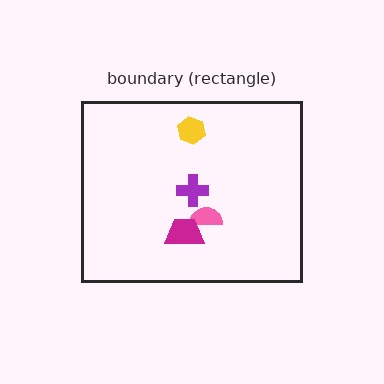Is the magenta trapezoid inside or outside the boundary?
Inside.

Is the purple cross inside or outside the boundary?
Inside.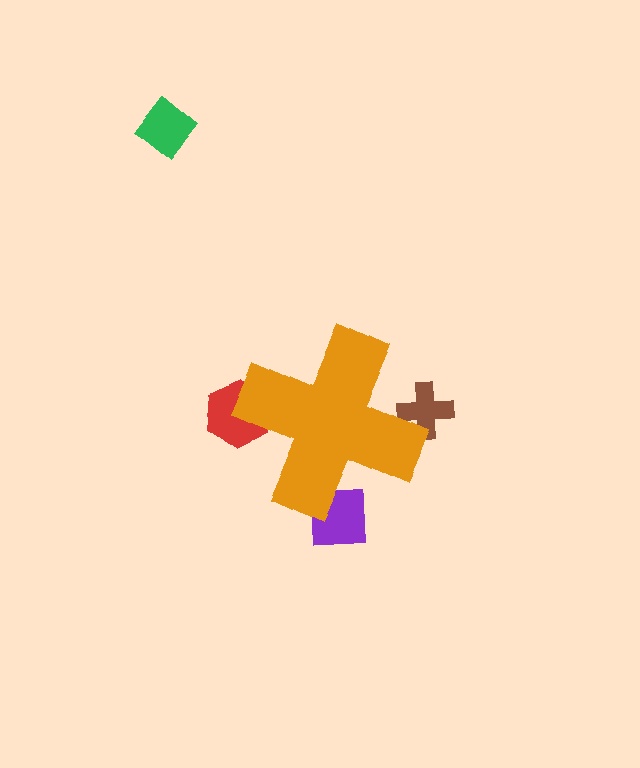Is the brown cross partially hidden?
Yes, the brown cross is partially hidden behind the orange cross.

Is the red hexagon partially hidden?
Yes, the red hexagon is partially hidden behind the orange cross.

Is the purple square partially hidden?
Yes, the purple square is partially hidden behind the orange cross.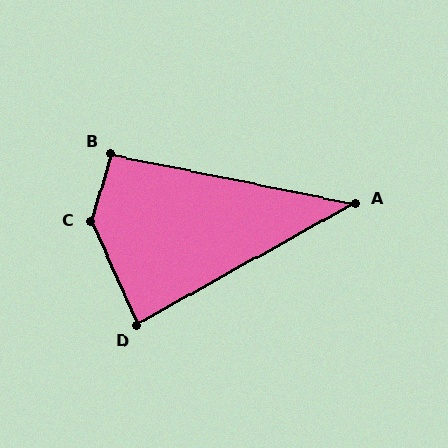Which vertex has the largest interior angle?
C, at approximately 139 degrees.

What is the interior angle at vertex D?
Approximately 85 degrees (acute).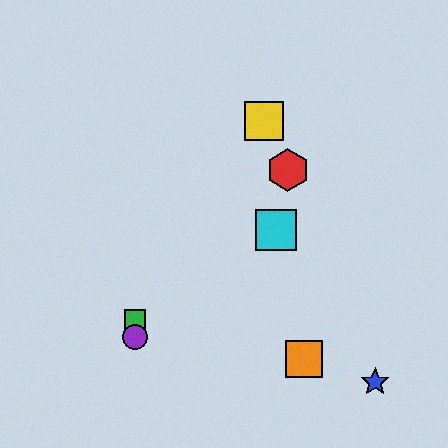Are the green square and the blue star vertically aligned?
No, the green square is at x≈135 and the blue star is at x≈375.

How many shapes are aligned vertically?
2 shapes (the green square, the purple circle) are aligned vertically.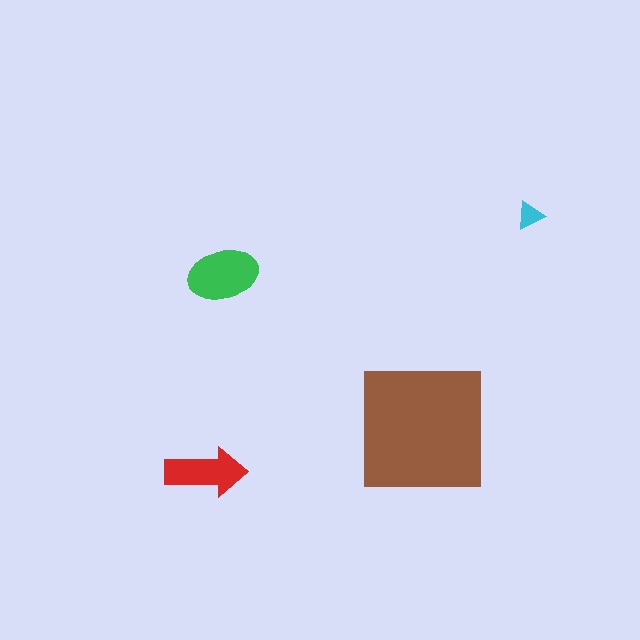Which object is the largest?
The brown square.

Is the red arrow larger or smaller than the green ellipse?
Smaller.